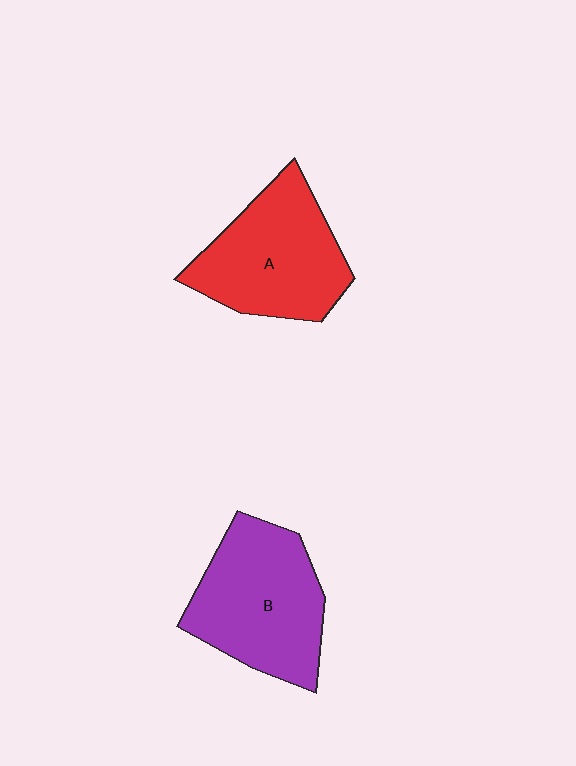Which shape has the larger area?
Shape B (purple).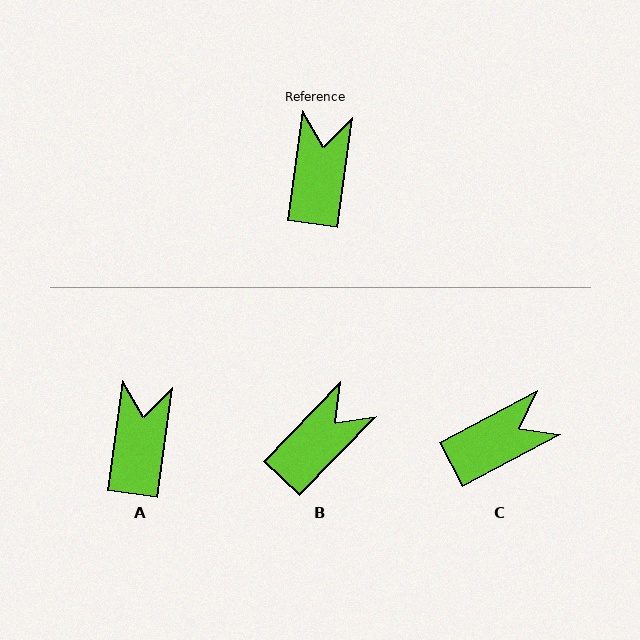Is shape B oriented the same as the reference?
No, it is off by about 36 degrees.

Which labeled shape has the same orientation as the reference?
A.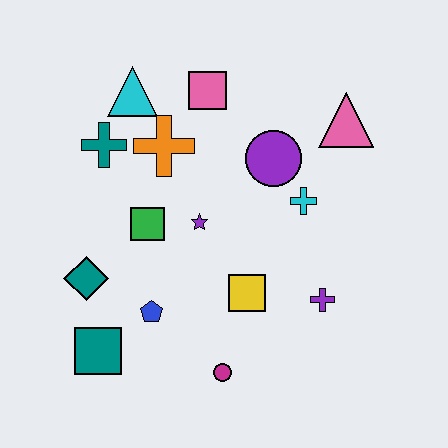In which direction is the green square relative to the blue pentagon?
The green square is above the blue pentagon.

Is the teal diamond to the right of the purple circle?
No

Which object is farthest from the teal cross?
The purple cross is farthest from the teal cross.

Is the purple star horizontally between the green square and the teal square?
No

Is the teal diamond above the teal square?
Yes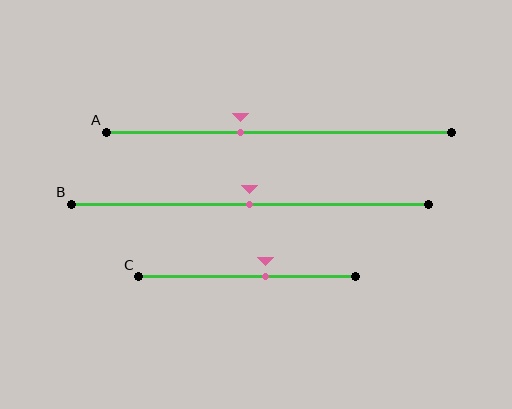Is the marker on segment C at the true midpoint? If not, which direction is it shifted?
No, the marker on segment C is shifted to the right by about 9% of the segment length.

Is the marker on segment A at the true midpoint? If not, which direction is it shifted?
No, the marker on segment A is shifted to the left by about 11% of the segment length.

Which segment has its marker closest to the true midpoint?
Segment B has its marker closest to the true midpoint.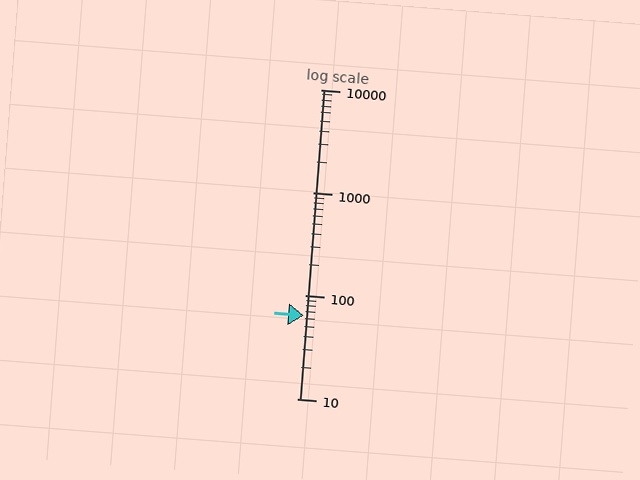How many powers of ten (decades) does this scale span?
The scale spans 3 decades, from 10 to 10000.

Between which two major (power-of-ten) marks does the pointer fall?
The pointer is between 10 and 100.